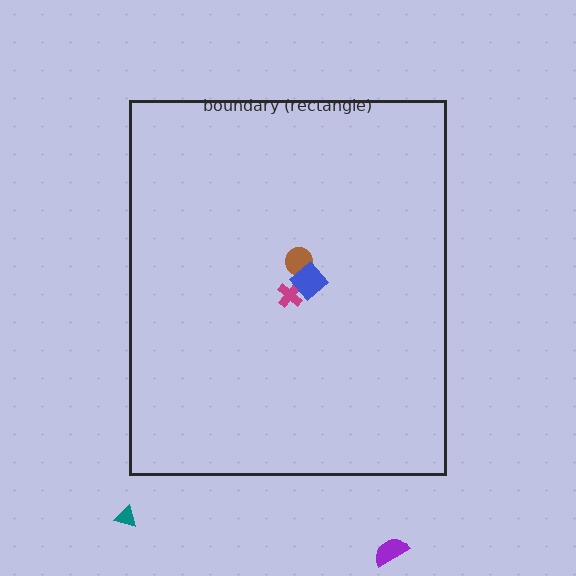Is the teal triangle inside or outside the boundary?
Outside.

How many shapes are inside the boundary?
3 inside, 2 outside.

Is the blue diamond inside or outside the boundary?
Inside.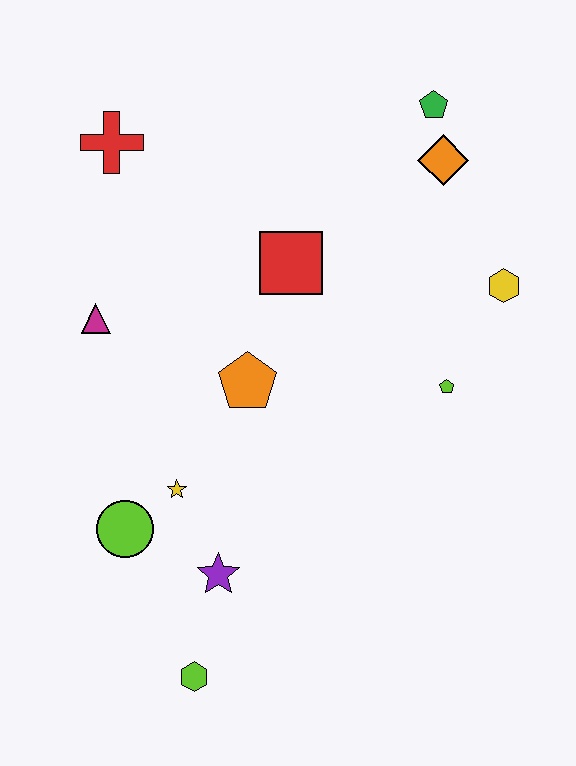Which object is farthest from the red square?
The lime hexagon is farthest from the red square.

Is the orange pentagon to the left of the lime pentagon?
Yes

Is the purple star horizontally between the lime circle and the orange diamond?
Yes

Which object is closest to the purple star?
The yellow star is closest to the purple star.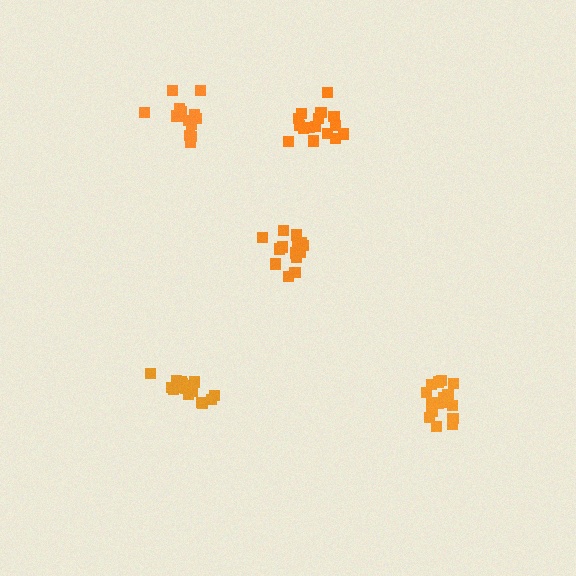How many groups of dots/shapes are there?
There are 5 groups.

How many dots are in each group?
Group 1: 16 dots, Group 2: 14 dots, Group 3: 16 dots, Group 4: 17 dots, Group 5: 20 dots (83 total).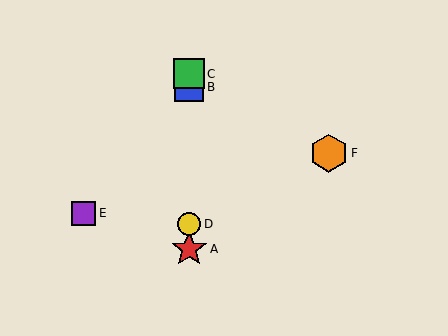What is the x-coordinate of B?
Object B is at x≈189.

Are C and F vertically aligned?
No, C is at x≈189 and F is at x≈329.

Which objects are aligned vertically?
Objects A, B, C, D are aligned vertically.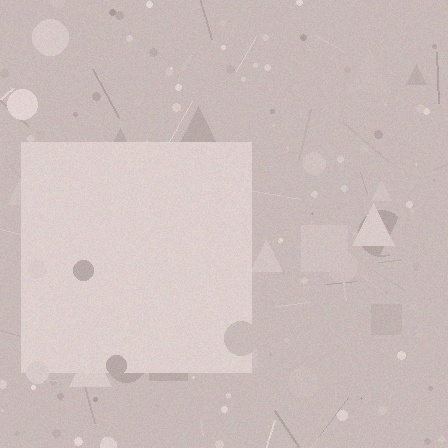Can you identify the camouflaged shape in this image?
The camouflaged shape is a square.